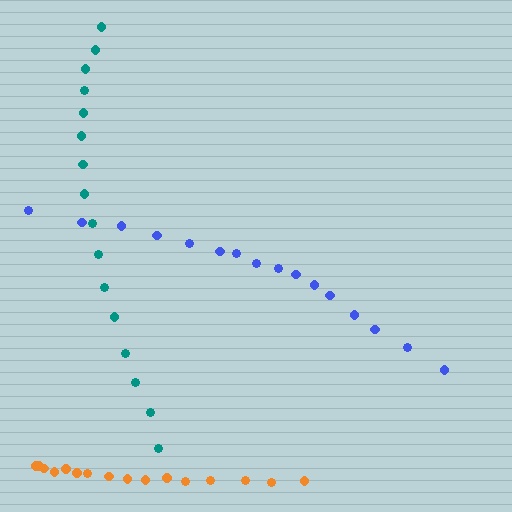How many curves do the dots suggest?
There are 3 distinct paths.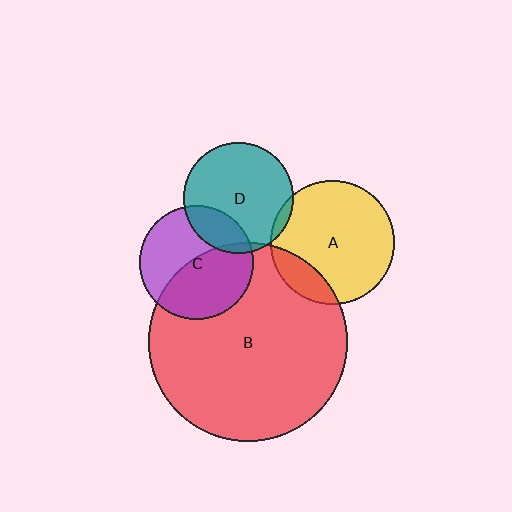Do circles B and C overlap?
Yes.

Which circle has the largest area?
Circle B (red).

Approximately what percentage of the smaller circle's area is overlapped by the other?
Approximately 50%.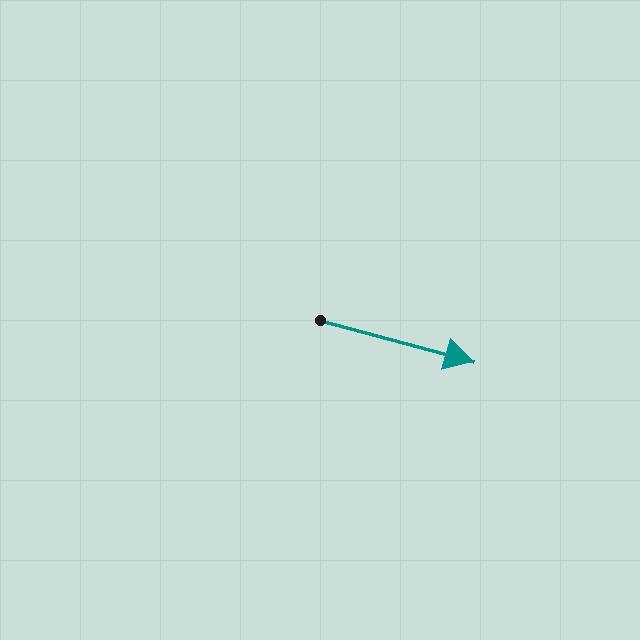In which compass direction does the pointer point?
East.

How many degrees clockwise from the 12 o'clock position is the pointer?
Approximately 105 degrees.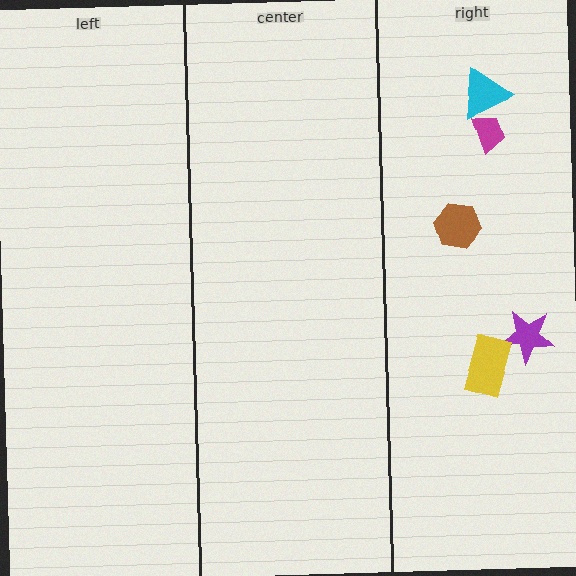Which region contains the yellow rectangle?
The right region.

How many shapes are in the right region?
5.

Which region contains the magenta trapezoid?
The right region.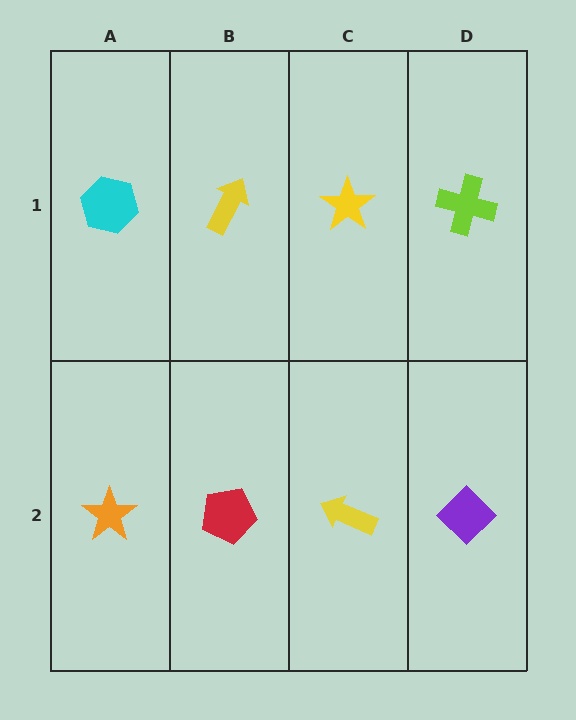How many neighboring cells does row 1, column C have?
3.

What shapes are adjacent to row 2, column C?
A yellow star (row 1, column C), a red pentagon (row 2, column B), a purple diamond (row 2, column D).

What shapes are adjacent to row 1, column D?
A purple diamond (row 2, column D), a yellow star (row 1, column C).